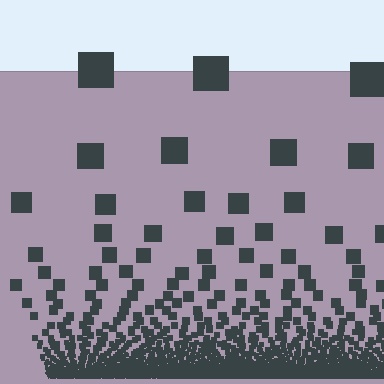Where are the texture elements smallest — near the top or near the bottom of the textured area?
Near the bottom.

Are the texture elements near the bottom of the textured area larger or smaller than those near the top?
Smaller. The gradient is inverted — elements near the bottom are smaller and denser.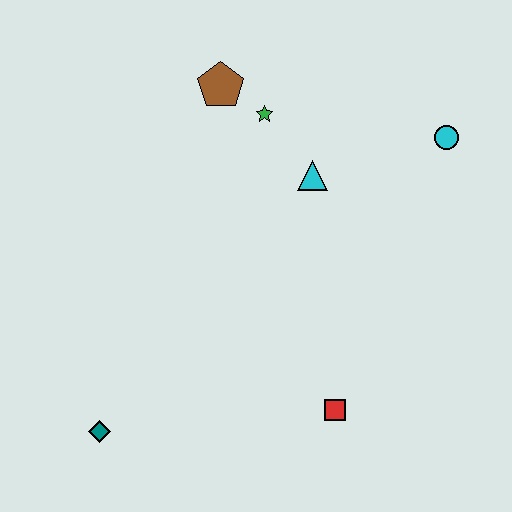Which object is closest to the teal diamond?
The red square is closest to the teal diamond.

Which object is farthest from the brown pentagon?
The teal diamond is farthest from the brown pentagon.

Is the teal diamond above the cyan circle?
No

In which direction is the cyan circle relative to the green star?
The cyan circle is to the right of the green star.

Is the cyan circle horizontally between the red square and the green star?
No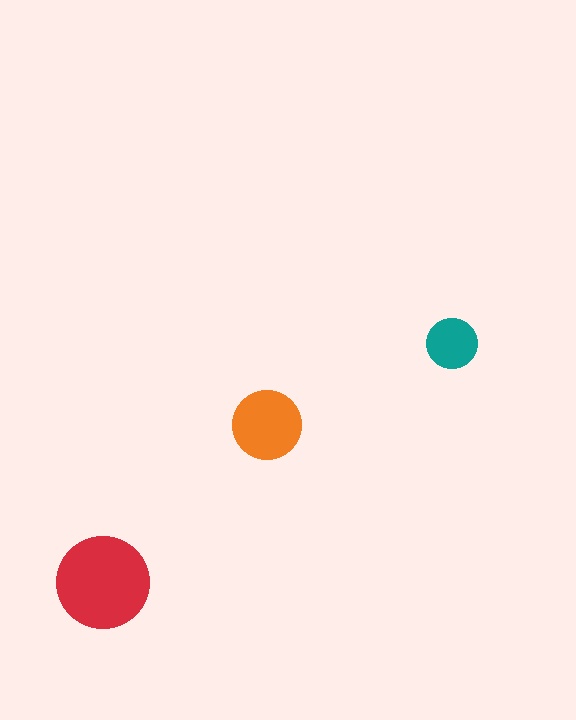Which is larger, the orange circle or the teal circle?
The orange one.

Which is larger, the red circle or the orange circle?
The red one.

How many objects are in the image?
There are 3 objects in the image.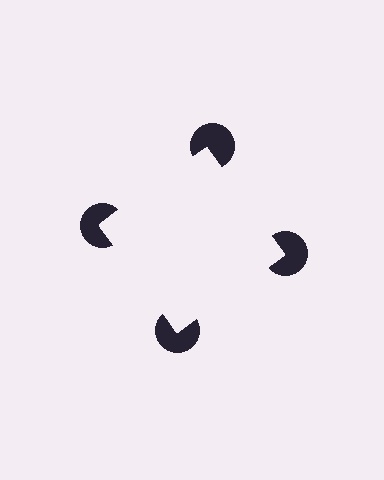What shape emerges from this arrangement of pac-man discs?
An illusory square — its edges are inferred from the aligned wedge cuts in the pac-man discs, not physically drawn.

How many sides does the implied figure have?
4 sides.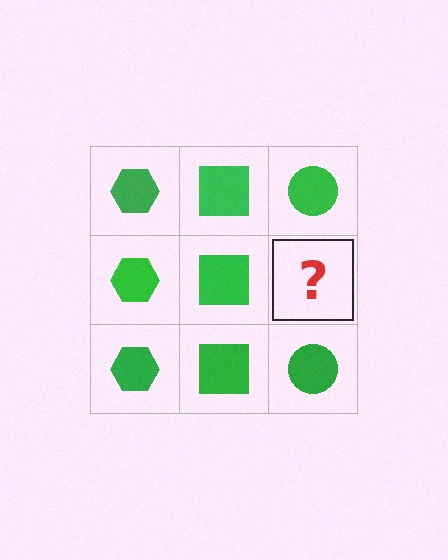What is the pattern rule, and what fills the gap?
The rule is that each column has a consistent shape. The gap should be filled with a green circle.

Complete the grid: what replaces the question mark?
The question mark should be replaced with a green circle.